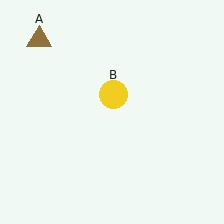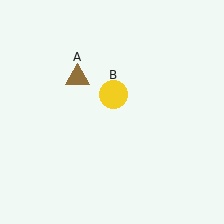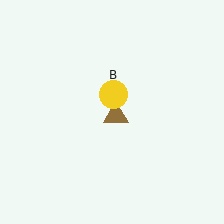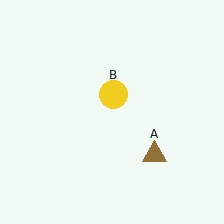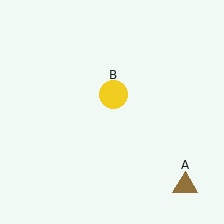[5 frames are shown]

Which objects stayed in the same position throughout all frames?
Yellow circle (object B) remained stationary.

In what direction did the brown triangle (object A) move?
The brown triangle (object A) moved down and to the right.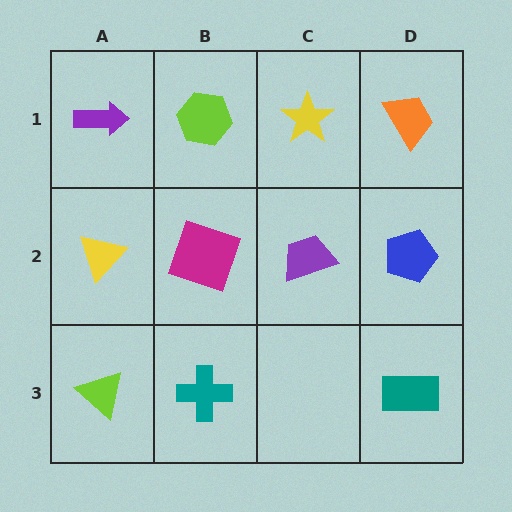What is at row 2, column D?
A blue pentagon.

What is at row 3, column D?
A teal rectangle.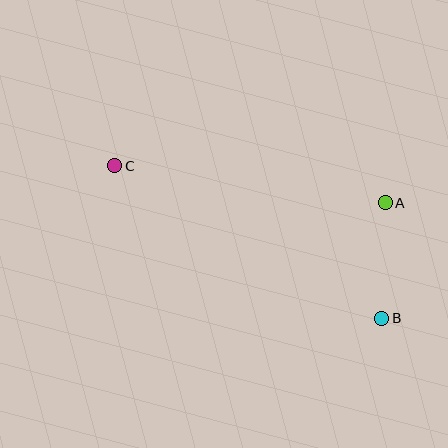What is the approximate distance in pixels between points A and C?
The distance between A and C is approximately 273 pixels.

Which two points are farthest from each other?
Points B and C are farthest from each other.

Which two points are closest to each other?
Points A and B are closest to each other.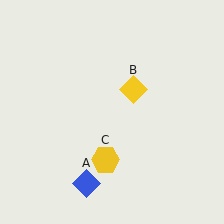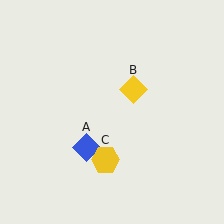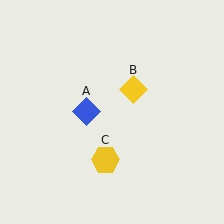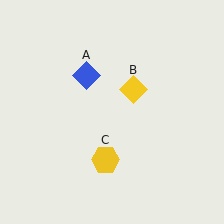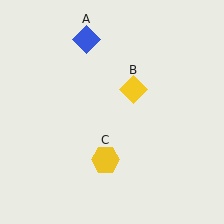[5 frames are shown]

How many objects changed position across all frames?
1 object changed position: blue diamond (object A).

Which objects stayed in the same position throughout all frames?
Yellow diamond (object B) and yellow hexagon (object C) remained stationary.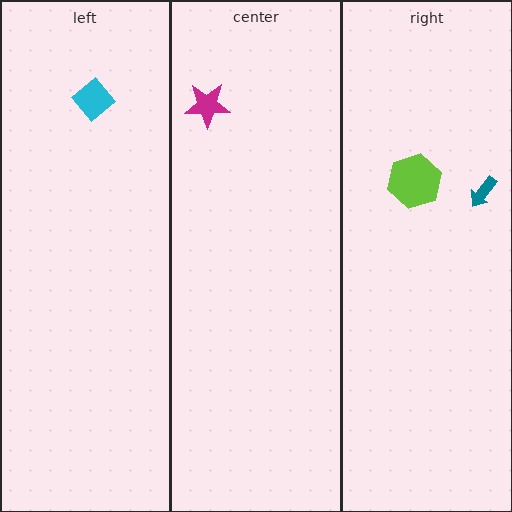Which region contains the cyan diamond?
The left region.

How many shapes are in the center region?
1.